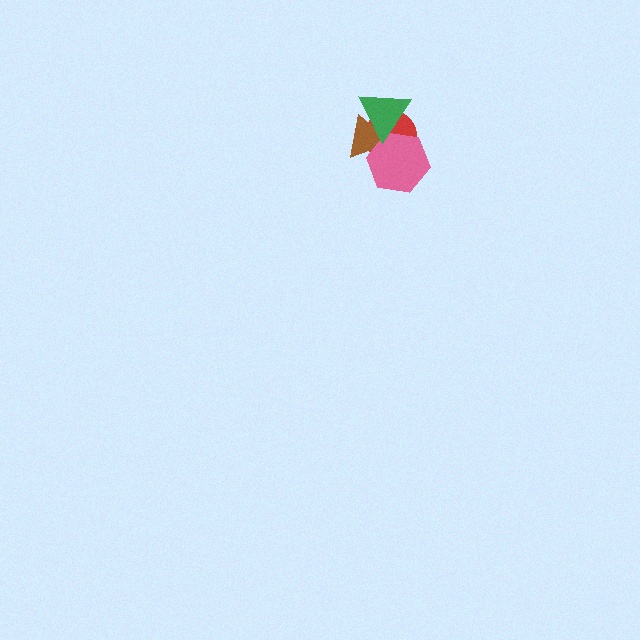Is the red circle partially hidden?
Yes, it is partially covered by another shape.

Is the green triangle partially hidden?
No, no other shape covers it.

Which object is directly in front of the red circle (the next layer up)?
The brown triangle is directly in front of the red circle.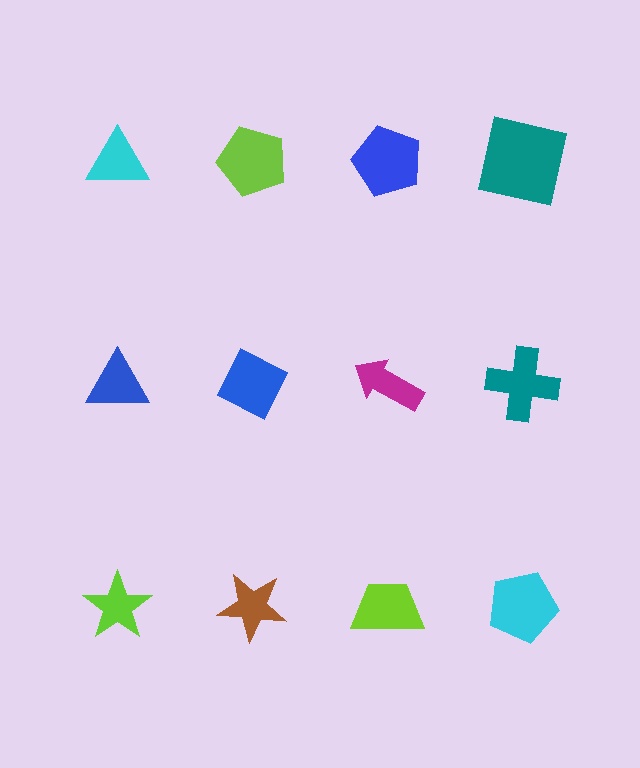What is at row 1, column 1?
A cyan triangle.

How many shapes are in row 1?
4 shapes.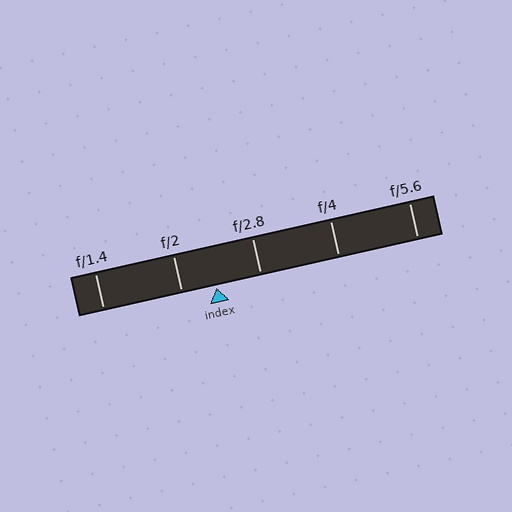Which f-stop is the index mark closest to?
The index mark is closest to f/2.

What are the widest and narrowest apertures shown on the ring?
The widest aperture shown is f/1.4 and the narrowest is f/5.6.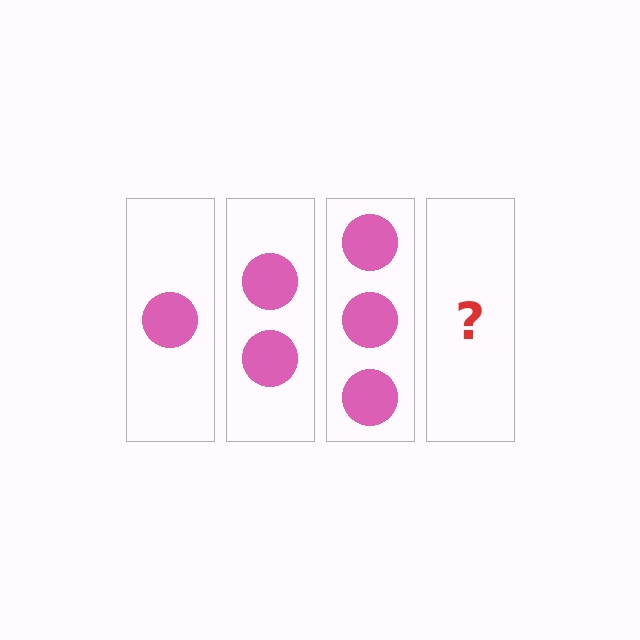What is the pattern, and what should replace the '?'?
The pattern is that each step adds one more circle. The '?' should be 4 circles.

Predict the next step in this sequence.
The next step is 4 circles.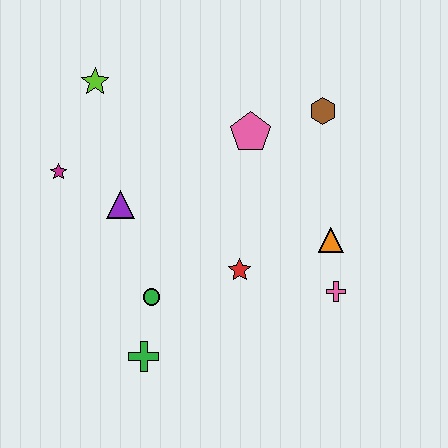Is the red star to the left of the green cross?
No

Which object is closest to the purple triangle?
The magenta star is closest to the purple triangle.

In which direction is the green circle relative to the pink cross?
The green circle is to the left of the pink cross.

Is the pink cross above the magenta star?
No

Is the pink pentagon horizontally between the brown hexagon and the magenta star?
Yes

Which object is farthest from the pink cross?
The lime star is farthest from the pink cross.